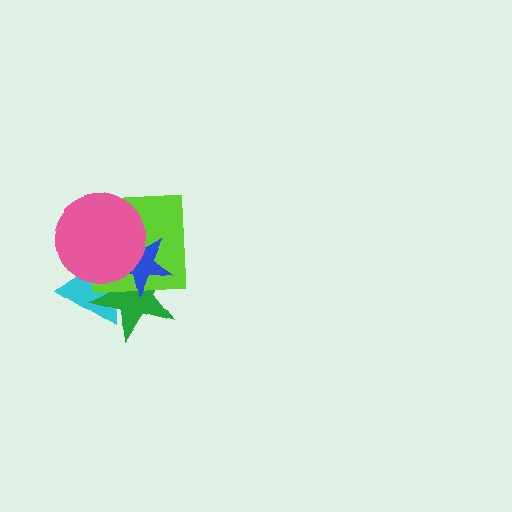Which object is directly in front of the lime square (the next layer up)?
The blue star is directly in front of the lime square.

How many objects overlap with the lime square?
4 objects overlap with the lime square.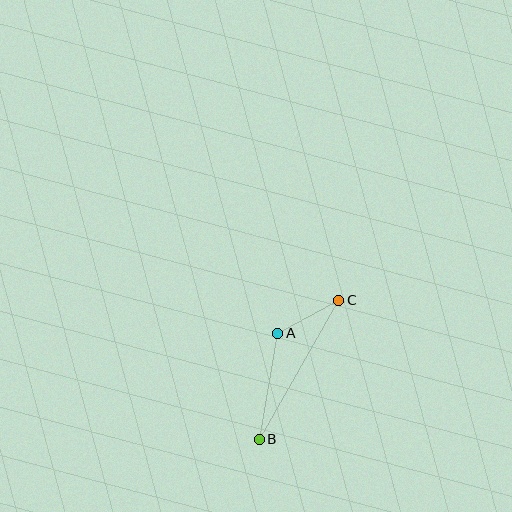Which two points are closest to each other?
Points A and C are closest to each other.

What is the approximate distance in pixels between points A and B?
The distance between A and B is approximately 108 pixels.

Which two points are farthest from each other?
Points B and C are farthest from each other.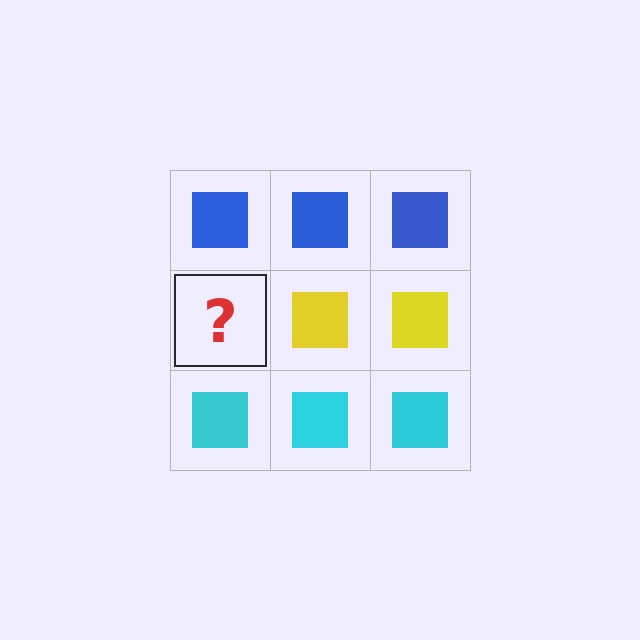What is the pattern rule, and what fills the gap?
The rule is that each row has a consistent color. The gap should be filled with a yellow square.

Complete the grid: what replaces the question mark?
The question mark should be replaced with a yellow square.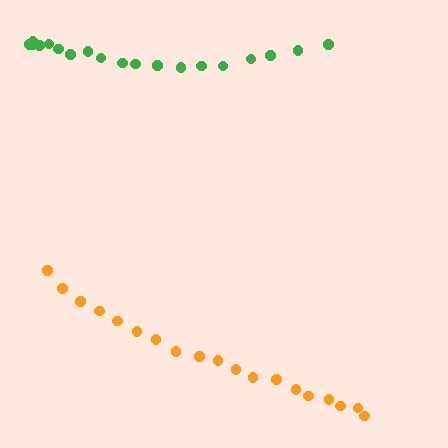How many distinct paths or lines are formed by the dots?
There are 2 distinct paths.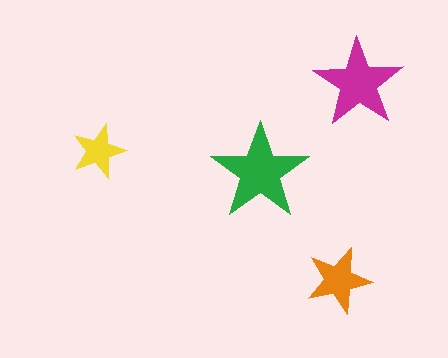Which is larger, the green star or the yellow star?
The green one.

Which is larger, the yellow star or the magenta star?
The magenta one.